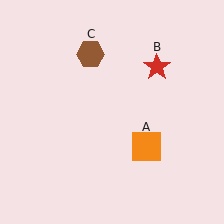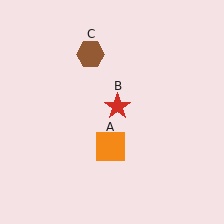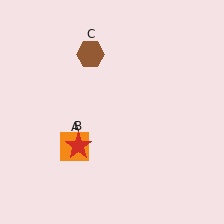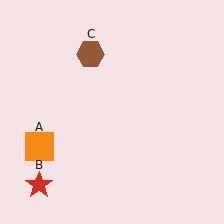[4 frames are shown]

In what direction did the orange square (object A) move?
The orange square (object A) moved left.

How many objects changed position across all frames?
2 objects changed position: orange square (object A), red star (object B).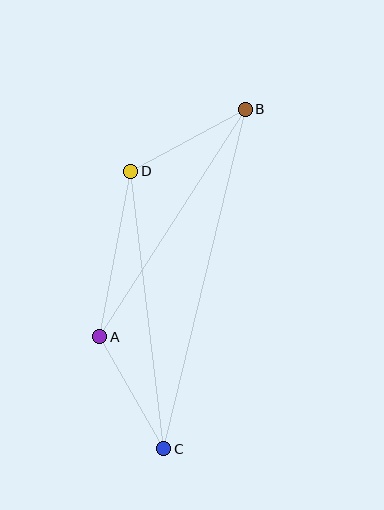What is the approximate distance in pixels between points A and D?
The distance between A and D is approximately 168 pixels.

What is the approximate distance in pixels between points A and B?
The distance between A and B is approximately 270 pixels.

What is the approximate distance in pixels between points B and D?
The distance between B and D is approximately 130 pixels.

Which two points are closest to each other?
Points A and C are closest to each other.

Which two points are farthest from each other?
Points B and C are farthest from each other.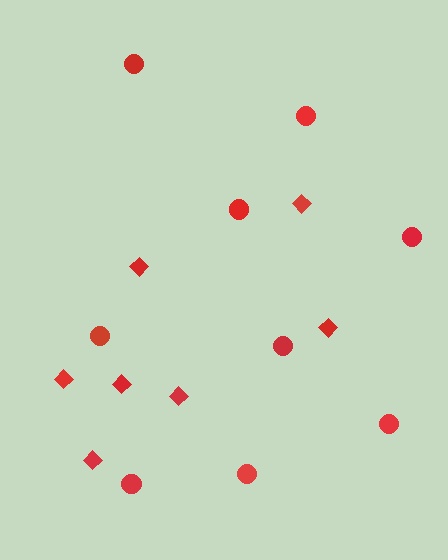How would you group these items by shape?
There are 2 groups: one group of circles (9) and one group of diamonds (7).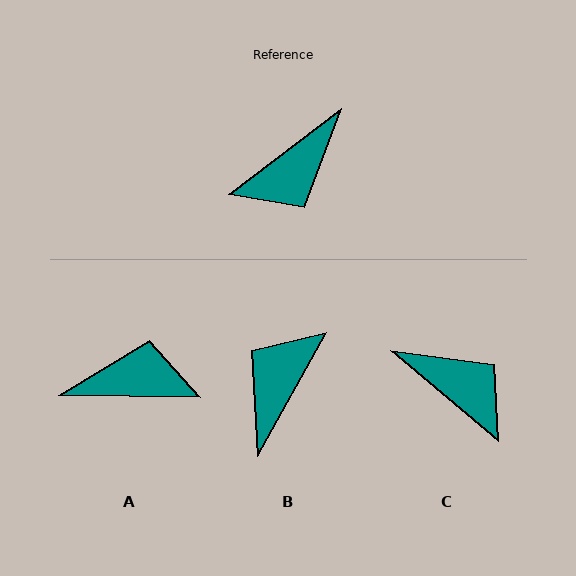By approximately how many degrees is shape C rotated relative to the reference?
Approximately 103 degrees counter-clockwise.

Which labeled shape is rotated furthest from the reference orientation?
B, about 157 degrees away.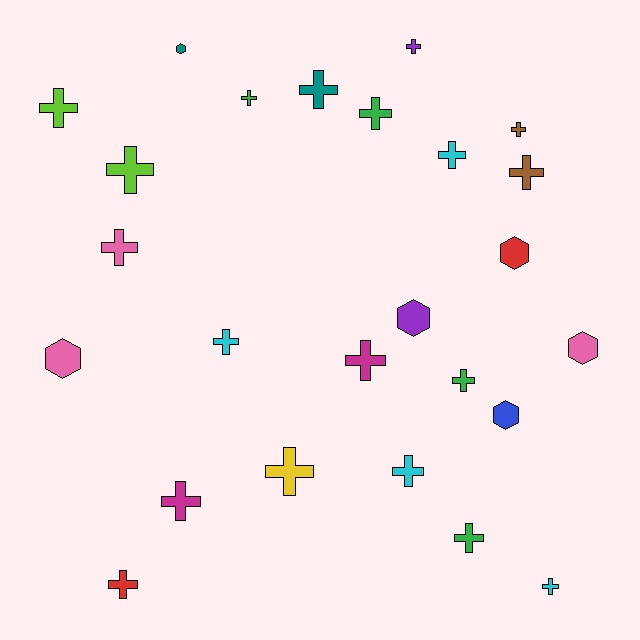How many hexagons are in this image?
There are 6 hexagons.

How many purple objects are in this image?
There are 2 purple objects.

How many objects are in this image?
There are 25 objects.